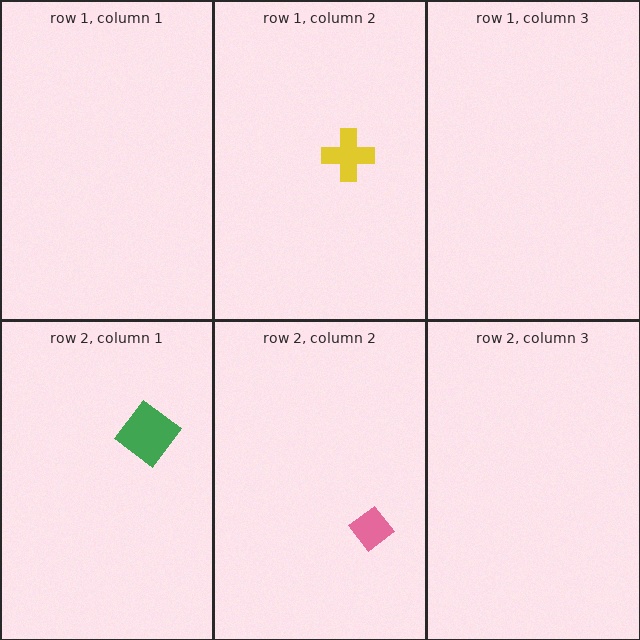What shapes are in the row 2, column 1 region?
The green diamond.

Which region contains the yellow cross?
The row 1, column 2 region.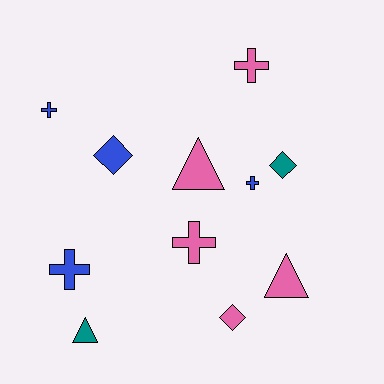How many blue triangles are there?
There are no blue triangles.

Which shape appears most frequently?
Cross, with 5 objects.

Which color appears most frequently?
Pink, with 5 objects.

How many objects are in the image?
There are 11 objects.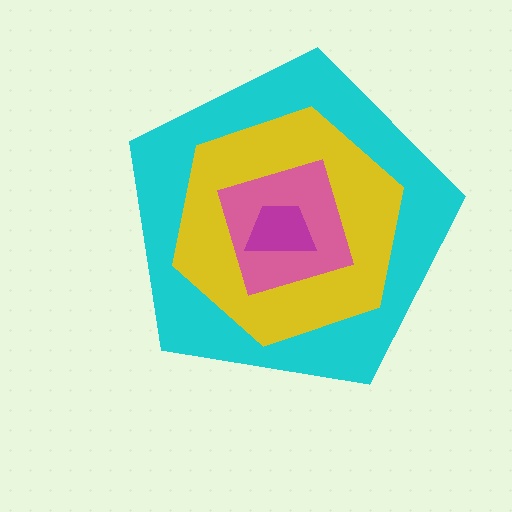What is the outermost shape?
The cyan pentagon.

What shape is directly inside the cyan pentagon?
The yellow hexagon.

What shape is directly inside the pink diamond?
The magenta trapezoid.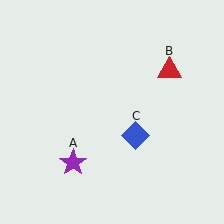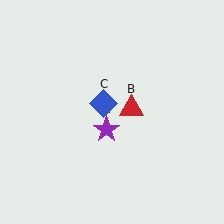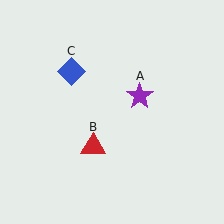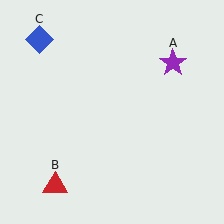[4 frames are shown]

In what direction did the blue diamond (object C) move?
The blue diamond (object C) moved up and to the left.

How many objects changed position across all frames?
3 objects changed position: purple star (object A), red triangle (object B), blue diamond (object C).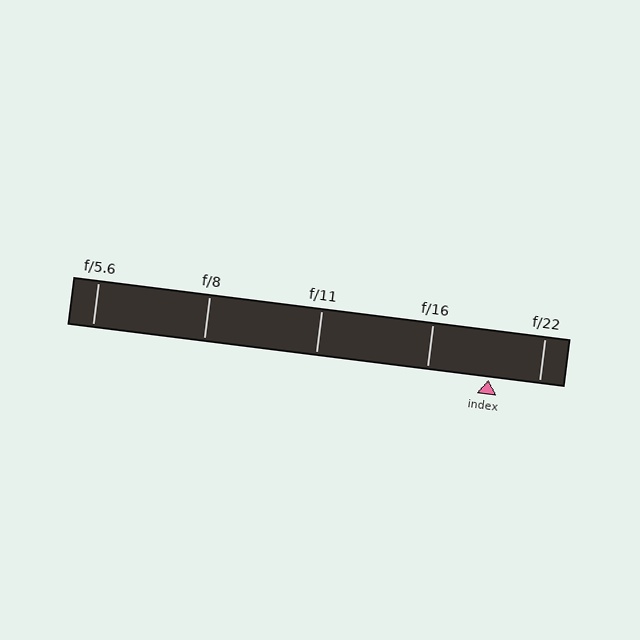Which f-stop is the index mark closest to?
The index mark is closest to f/22.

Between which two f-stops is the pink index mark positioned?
The index mark is between f/16 and f/22.